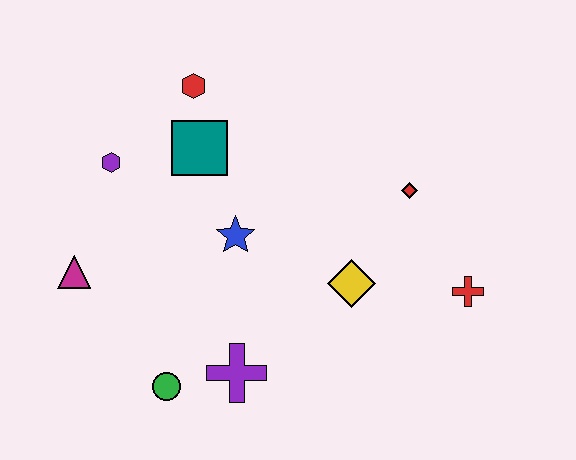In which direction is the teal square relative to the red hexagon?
The teal square is below the red hexagon.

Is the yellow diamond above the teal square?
No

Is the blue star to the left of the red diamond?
Yes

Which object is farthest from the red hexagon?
The red cross is farthest from the red hexagon.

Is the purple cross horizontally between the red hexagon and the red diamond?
Yes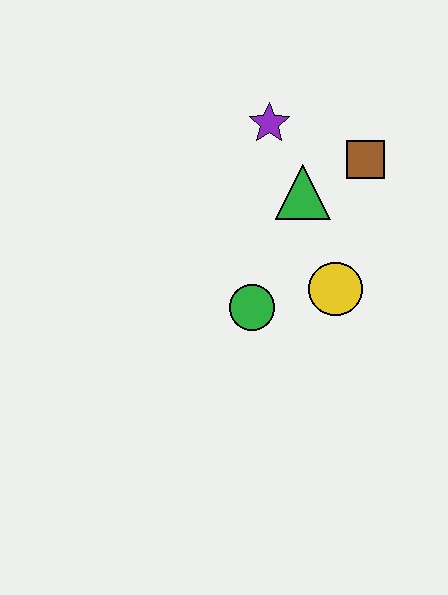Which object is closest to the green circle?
The yellow circle is closest to the green circle.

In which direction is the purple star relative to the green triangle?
The purple star is above the green triangle.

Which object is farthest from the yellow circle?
The purple star is farthest from the yellow circle.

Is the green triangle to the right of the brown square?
No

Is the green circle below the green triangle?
Yes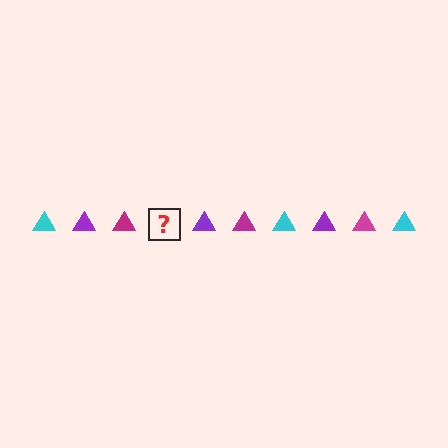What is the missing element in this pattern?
The missing element is a cyan triangle.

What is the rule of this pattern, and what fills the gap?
The rule is that the pattern cycles through cyan, purple, magenta triangles. The gap should be filled with a cyan triangle.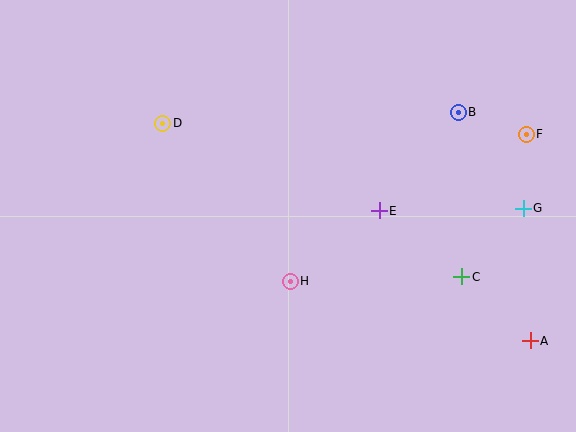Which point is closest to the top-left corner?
Point D is closest to the top-left corner.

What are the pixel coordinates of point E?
Point E is at (379, 211).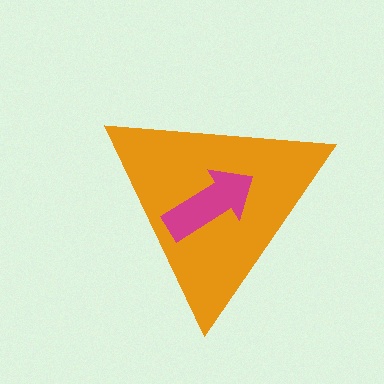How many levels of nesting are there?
2.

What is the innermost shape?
The magenta arrow.